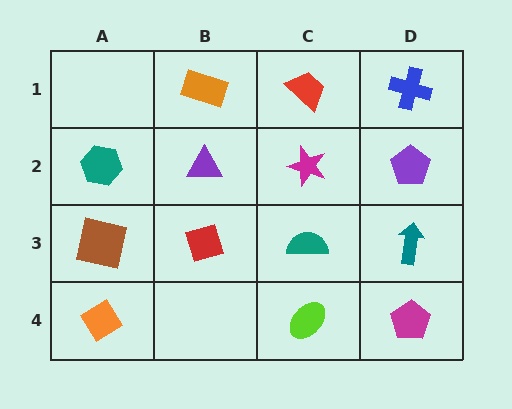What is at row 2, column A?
A teal hexagon.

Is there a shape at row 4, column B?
No, that cell is empty.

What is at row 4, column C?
A lime ellipse.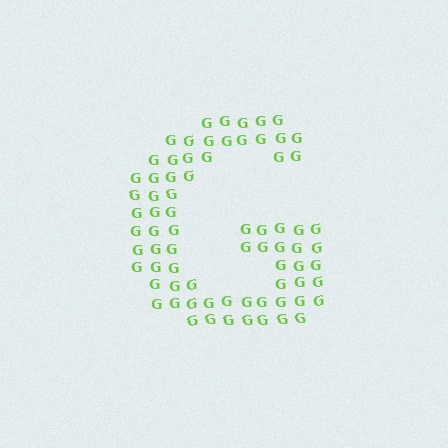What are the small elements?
The small elements are letter G's.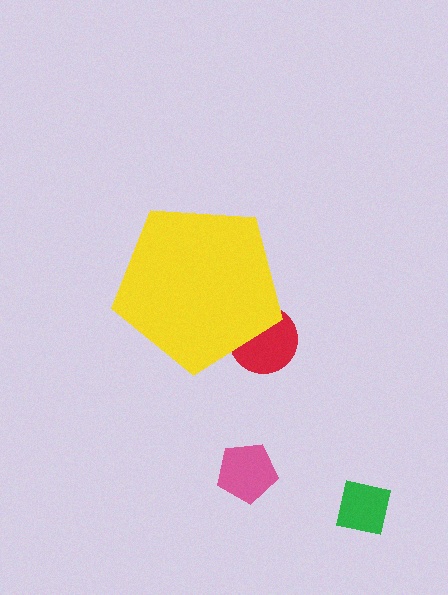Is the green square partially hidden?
No, the green square is fully visible.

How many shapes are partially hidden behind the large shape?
1 shape is partially hidden.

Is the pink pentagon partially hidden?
No, the pink pentagon is fully visible.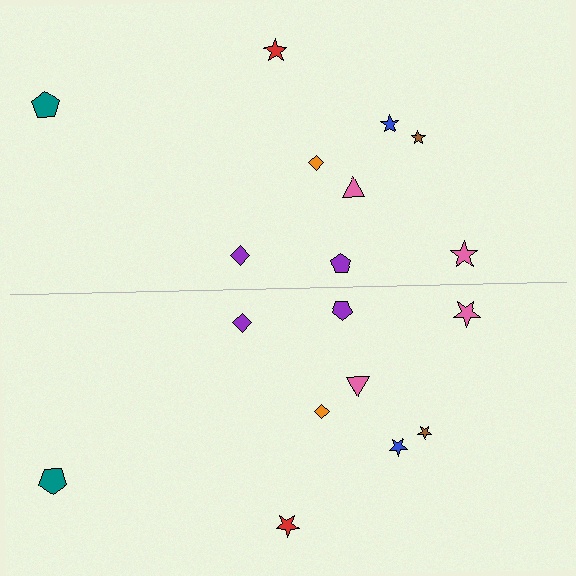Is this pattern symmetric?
Yes, this pattern has bilateral (reflection) symmetry.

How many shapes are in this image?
There are 18 shapes in this image.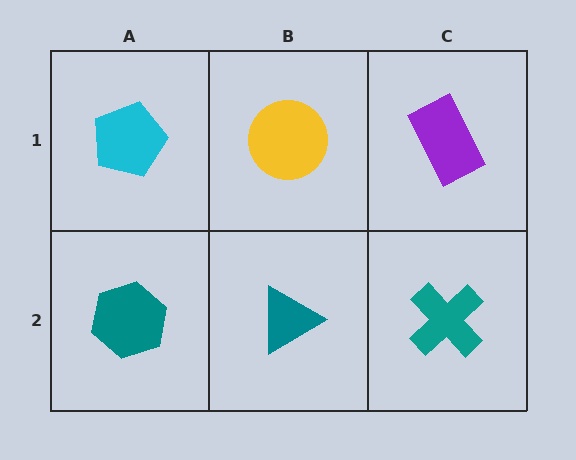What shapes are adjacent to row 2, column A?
A cyan pentagon (row 1, column A), a teal triangle (row 2, column B).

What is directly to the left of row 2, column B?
A teal hexagon.